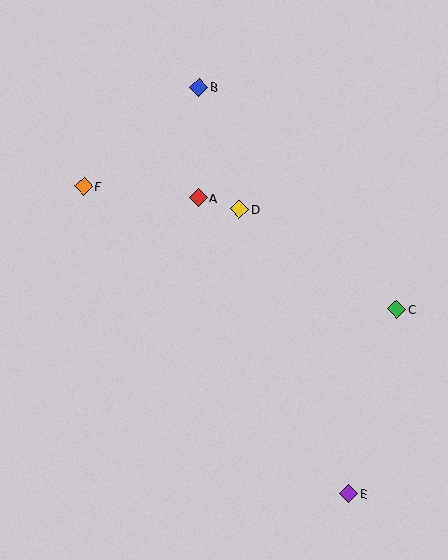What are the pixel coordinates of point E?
Point E is at (349, 494).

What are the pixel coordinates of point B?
Point B is at (199, 87).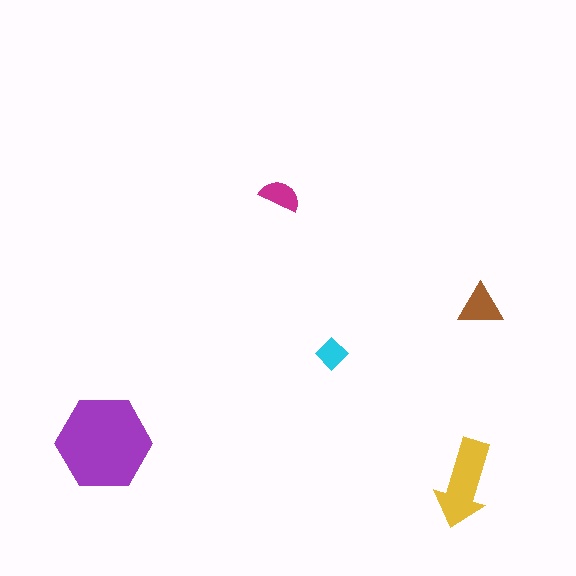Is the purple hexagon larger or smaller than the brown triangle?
Larger.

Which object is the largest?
The purple hexagon.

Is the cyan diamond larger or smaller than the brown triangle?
Smaller.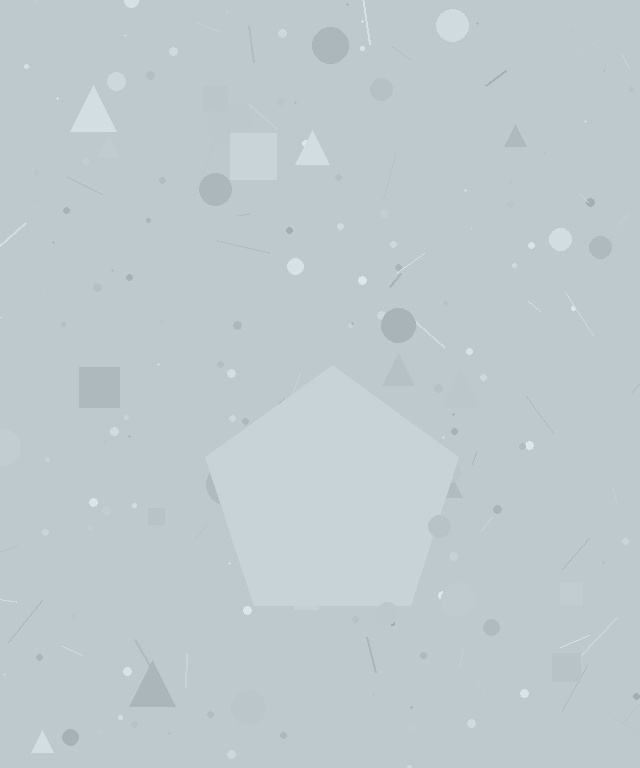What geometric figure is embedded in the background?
A pentagon is embedded in the background.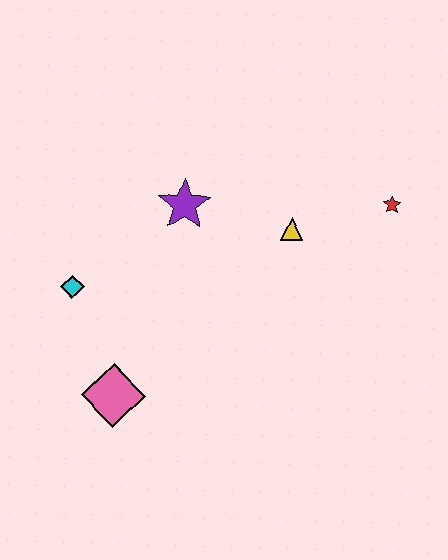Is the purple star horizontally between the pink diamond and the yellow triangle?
Yes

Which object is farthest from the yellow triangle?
The pink diamond is farthest from the yellow triangle.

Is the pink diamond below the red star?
Yes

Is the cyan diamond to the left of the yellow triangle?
Yes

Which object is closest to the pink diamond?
The cyan diamond is closest to the pink diamond.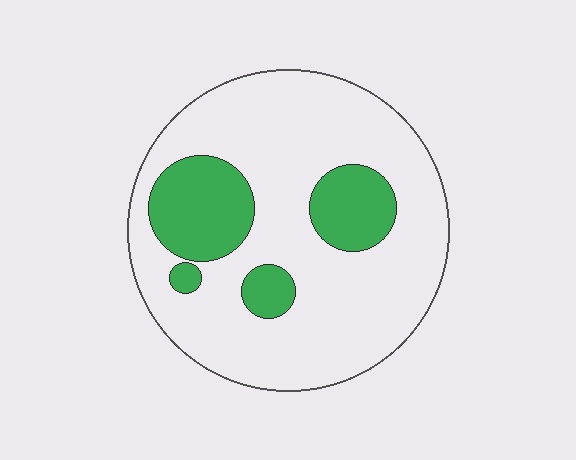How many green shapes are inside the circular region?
4.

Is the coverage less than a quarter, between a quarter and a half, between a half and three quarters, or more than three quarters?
Less than a quarter.